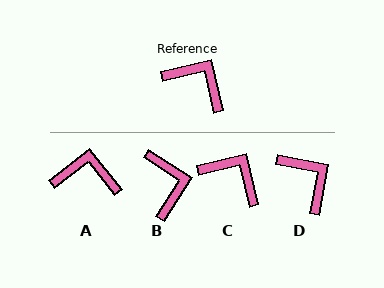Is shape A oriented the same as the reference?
No, it is off by about 25 degrees.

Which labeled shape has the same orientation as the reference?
C.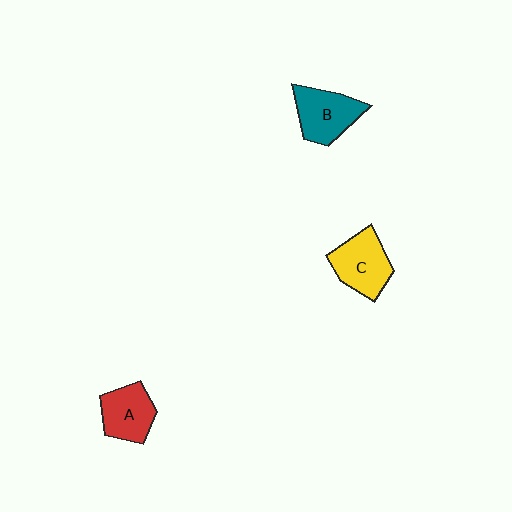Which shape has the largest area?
Shape C (yellow).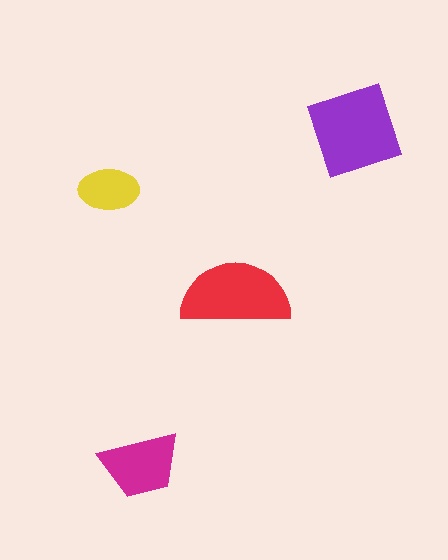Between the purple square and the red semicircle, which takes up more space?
The purple square.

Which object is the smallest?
The yellow ellipse.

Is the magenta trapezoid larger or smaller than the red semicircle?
Smaller.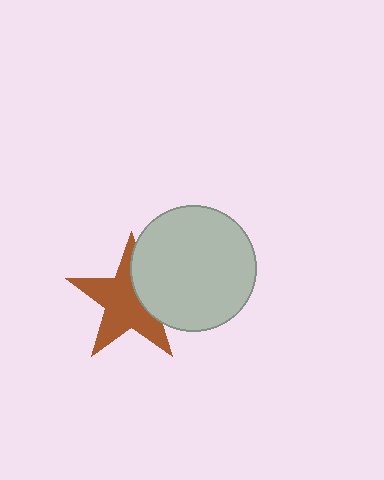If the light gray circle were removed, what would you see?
You would see the complete brown star.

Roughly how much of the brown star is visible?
Most of it is visible (roughly 69%).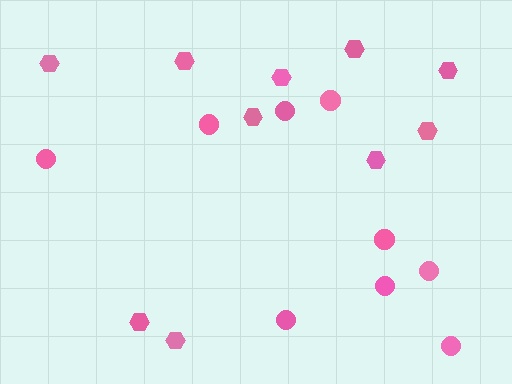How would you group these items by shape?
There are 2 groups: one group of hexagons (10) and one group of circles (9).